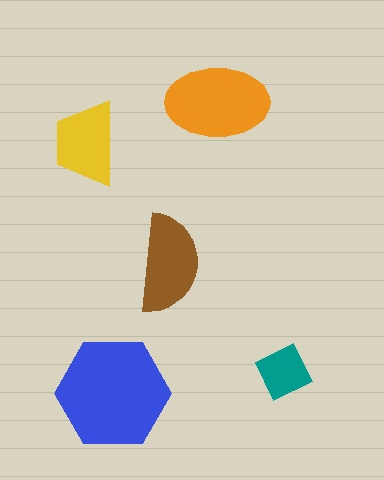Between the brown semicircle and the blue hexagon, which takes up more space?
The blue hexagon.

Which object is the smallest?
The teal square.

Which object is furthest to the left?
The yellow trapezoid is leftmost.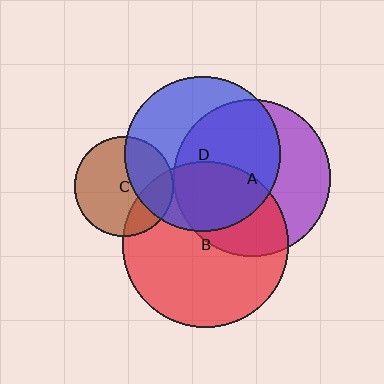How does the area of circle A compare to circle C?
Approximately 2.5 times.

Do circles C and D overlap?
Yes.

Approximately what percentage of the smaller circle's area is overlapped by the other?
Approximately 35%.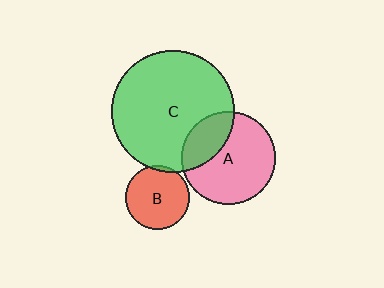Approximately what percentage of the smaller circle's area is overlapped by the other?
Approximately 5%.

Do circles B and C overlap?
Yes.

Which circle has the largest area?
Circle C (green).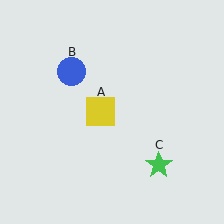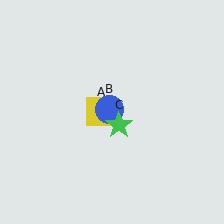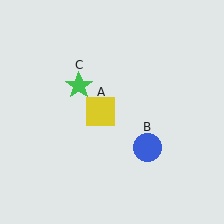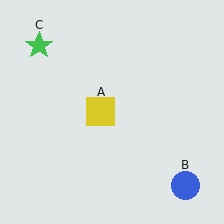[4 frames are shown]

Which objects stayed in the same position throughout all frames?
Yellow square (object A) remained stationary.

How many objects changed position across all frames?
2 objects changed position: blue circle (object B), green star (object C).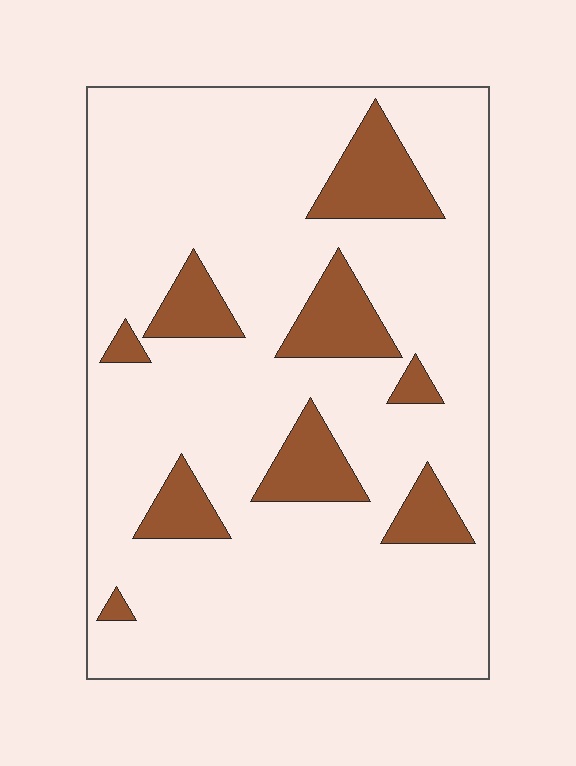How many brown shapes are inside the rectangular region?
9.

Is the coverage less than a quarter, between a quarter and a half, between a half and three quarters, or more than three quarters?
Less than a quarter.